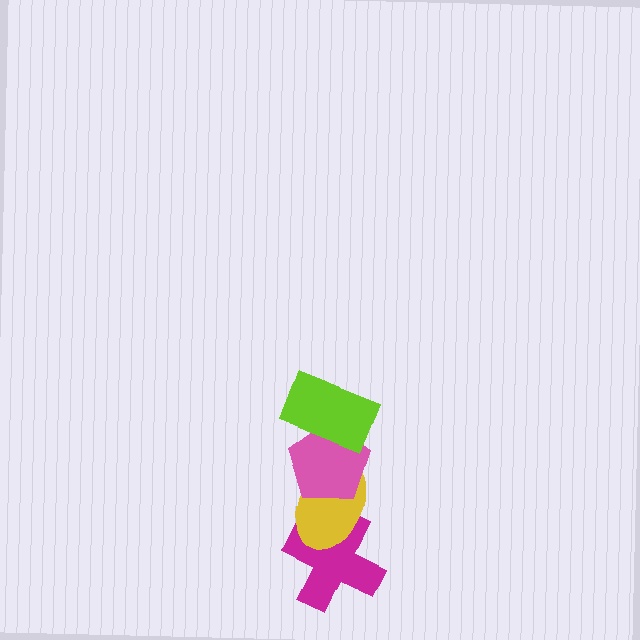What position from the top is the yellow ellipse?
The yellow ellipse is 3rd from the top.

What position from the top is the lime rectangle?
The lime rectangle is 1st from the top.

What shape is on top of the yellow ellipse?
The pink pentagon is on top of the yellow ellipse.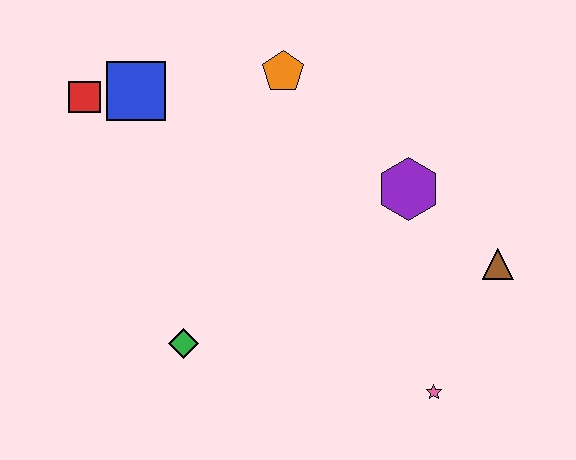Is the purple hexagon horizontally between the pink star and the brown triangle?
No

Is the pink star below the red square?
Yes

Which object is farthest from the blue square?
The pink star is farthest from the blue square.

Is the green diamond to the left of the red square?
No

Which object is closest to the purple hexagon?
The brown triangle is closest to the purple hexagon.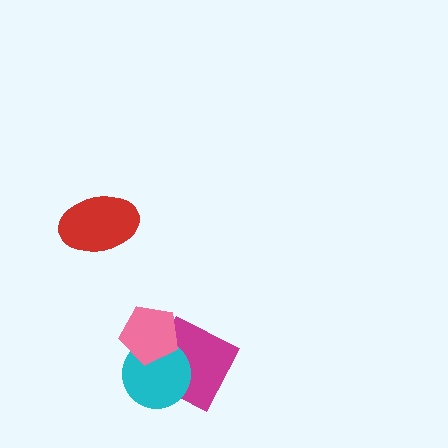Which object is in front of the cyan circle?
The pink pentagon is in front of the cyan circle.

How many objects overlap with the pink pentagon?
2 objects overlap with the pink pentagon.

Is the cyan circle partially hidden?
Yes, it is partially covered by another shape.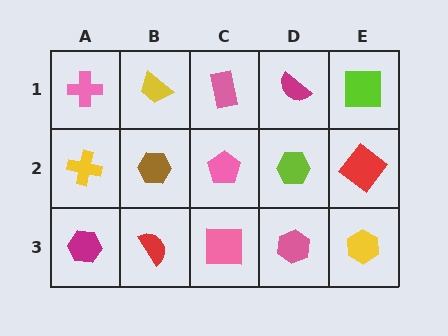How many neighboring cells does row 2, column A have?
3.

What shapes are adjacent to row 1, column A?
A yellow cross (row 2, column A), a yellow trapezoid (row 1, column B).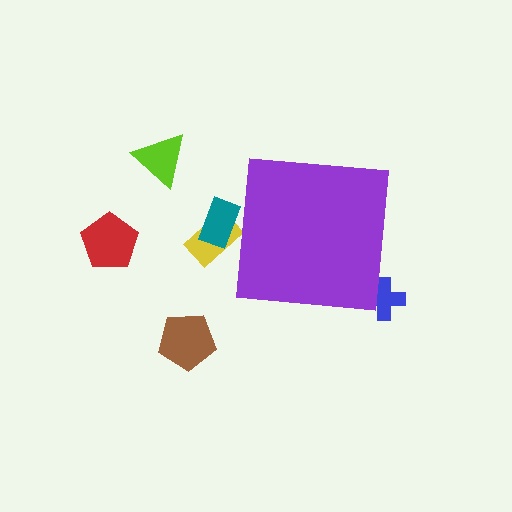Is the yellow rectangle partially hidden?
Yes, the yellow rectangle is partially hidden behind the purple square.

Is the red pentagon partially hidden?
No, the red pentagon is fully visible.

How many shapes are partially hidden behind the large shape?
3 shapes are partially hidden.